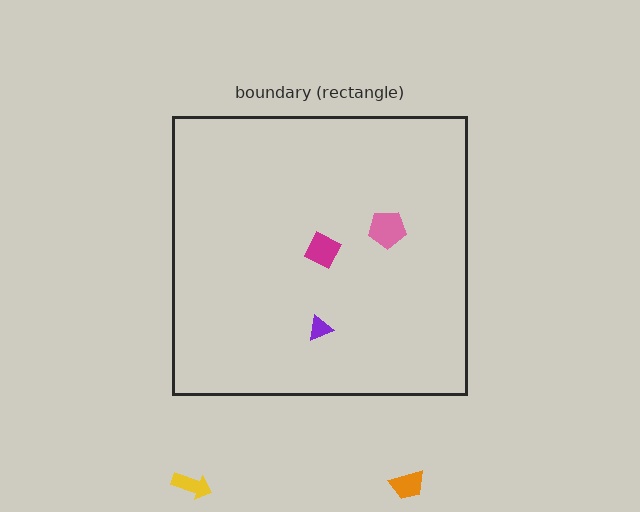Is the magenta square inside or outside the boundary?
Inside.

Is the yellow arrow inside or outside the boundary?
Outside.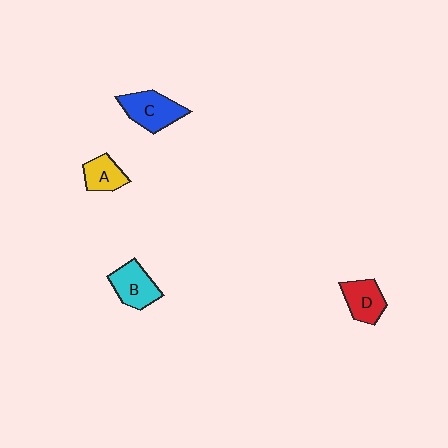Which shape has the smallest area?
Shape A (yellow).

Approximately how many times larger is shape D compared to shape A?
Approximately 1.2 times.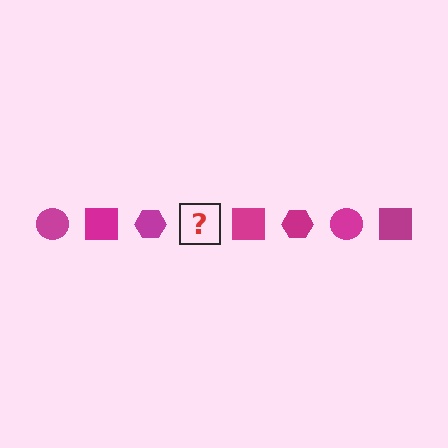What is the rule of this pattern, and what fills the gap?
The rule is that the pattern cycles through circle, square, hexagon shapes in magenta. The gap should be filled with a magenta circle.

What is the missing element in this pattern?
The missing element is a magenta circle.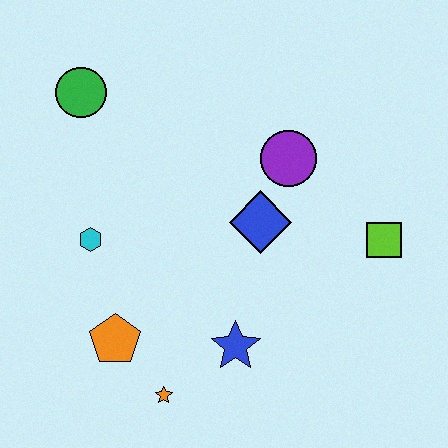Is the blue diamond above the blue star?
Yes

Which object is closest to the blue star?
The orange star is closest to the blue star.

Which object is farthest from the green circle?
The lime square is farthest from the green circle.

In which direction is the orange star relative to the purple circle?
The orange star is below the purple circle.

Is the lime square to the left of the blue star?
No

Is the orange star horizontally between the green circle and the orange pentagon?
No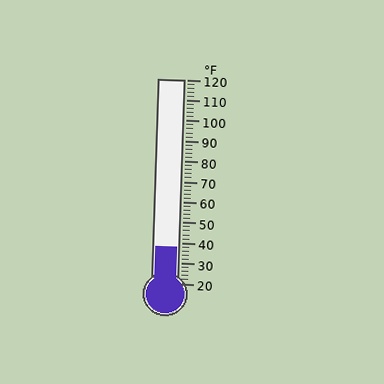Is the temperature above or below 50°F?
The temperature is below 50°F.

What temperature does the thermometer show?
The thermometer shows approximately 38°F.